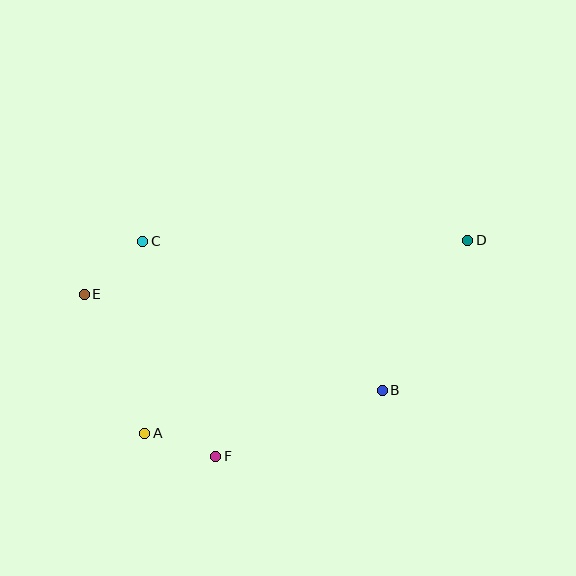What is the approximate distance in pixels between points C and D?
The distance between C and D is approximately 325 pixels.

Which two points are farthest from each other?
Points D and E are farthest from each other.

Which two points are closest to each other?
Points A and F are closest to each other.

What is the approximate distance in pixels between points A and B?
The distance between A and B is approximately 241 pixels.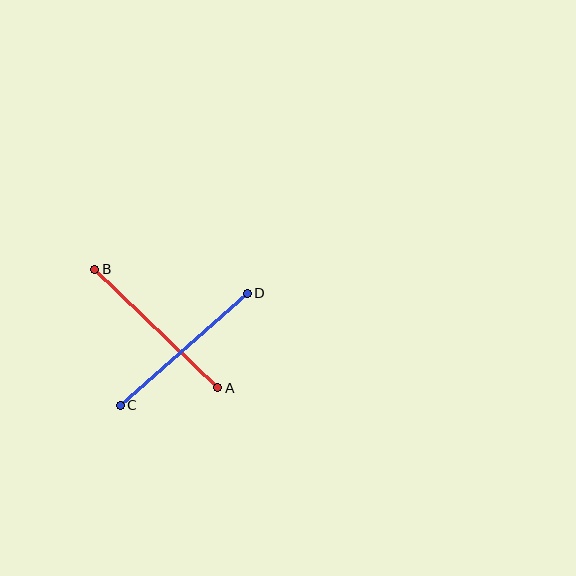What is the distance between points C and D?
The distance is approximately 169 pixels.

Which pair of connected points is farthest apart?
Points A and B are farthest apart.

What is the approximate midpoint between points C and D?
The midpoint is at approximately (184, 349) pixels.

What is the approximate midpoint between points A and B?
The midpoint is at approximately (156, 328) pixels.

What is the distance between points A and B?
The distance is approximately 171 pixels.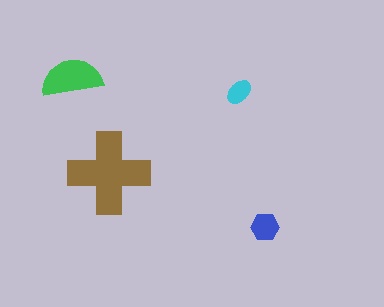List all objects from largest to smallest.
The brown cross, the green semicircle, the blue hexagon, the cyan ellipse.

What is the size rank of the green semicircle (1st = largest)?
2nd.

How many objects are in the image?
There are 4 objects in the image.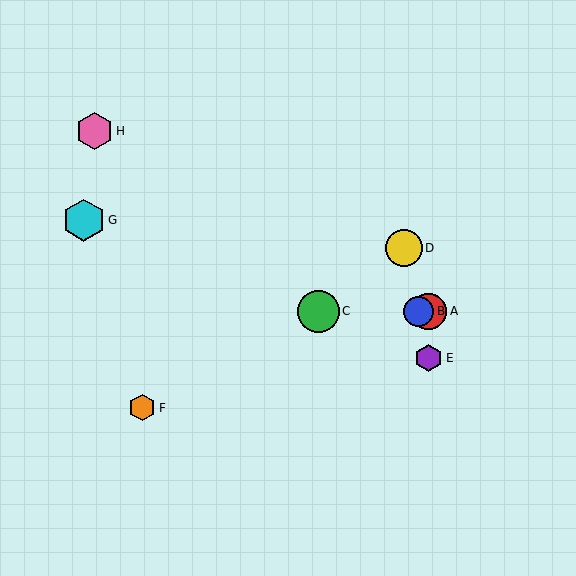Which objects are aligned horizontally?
Objects A, B, C are aligned horizontally.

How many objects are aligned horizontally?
3 objects (A, B, C) are aligned horizontally.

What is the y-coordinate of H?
Object H is at y≈131.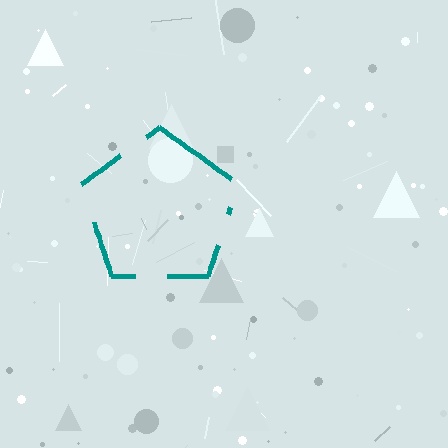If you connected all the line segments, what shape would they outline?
They would outline a pentagon.